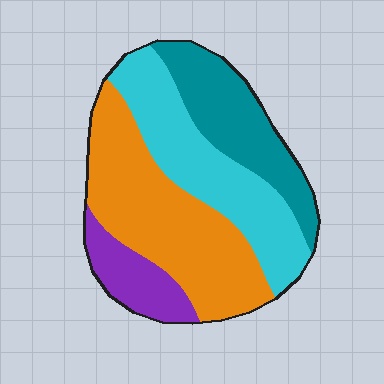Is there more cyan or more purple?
Cyan.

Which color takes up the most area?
Orange, at roughly 40%.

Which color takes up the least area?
Purple, at roughly 10%.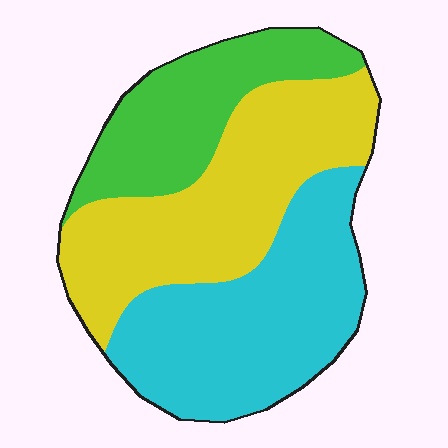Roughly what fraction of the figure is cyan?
Cyan takes up between a third and a half of the figure.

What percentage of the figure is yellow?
Yellow covers around 40% of the figure.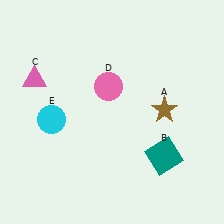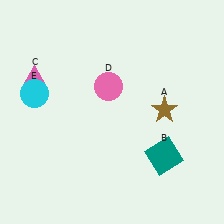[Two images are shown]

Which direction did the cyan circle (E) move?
The cyan circle (E) moved up.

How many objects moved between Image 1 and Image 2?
1 object moved between the two images.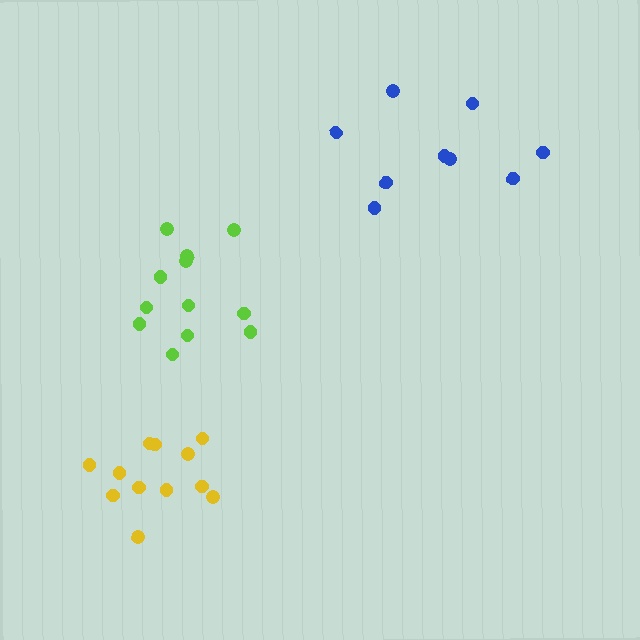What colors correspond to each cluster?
The clusters are colored: blue, lime, yellow.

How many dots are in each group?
Group 1: 9 dots, Group 2: 12 dots, Group 3: 12 dots (33 total).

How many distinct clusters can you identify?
There are 3 distinct clusters.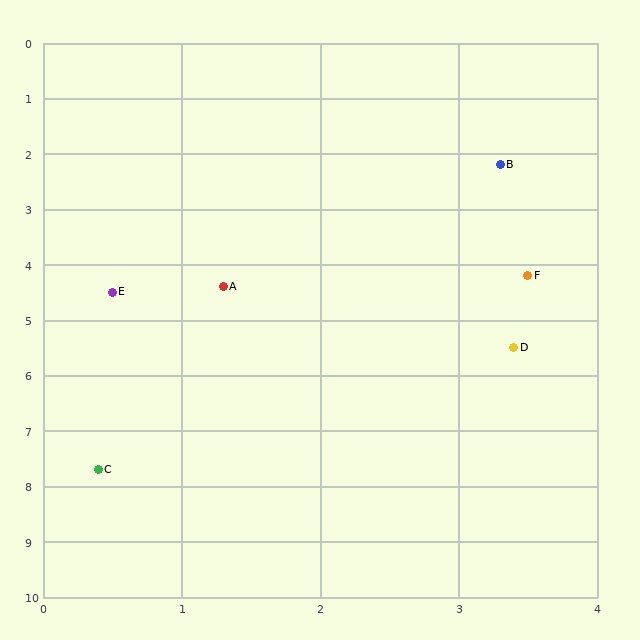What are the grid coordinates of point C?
Point C is at approximately (0.4, 7.7).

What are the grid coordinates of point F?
Point F is at approximately (3.5, 4.2).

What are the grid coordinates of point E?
Point E is at approximately (0.5, 4.5).